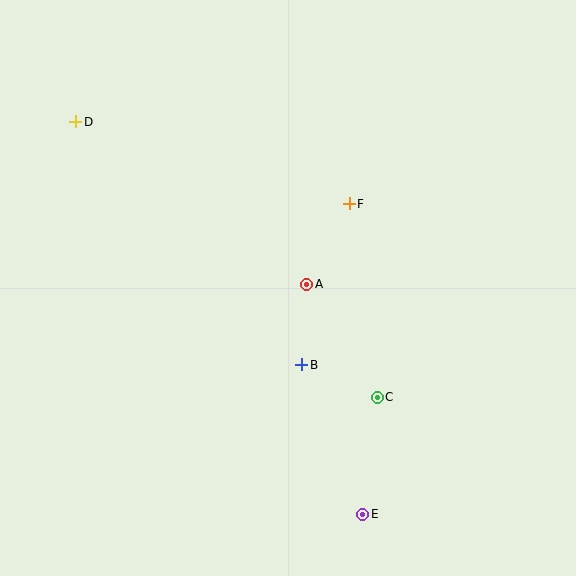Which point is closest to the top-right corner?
Point F is closest to the top-right corner.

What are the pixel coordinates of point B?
Point B is at (302, 365).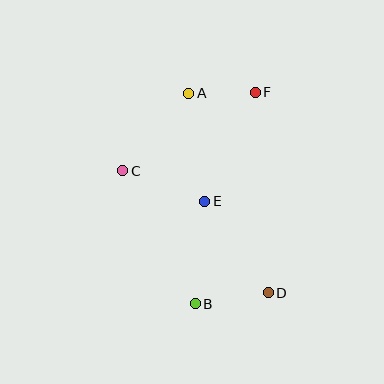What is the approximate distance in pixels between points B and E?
The distance between B and E is approximately 103 pixels.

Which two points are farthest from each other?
Points B and F are farthest from each other.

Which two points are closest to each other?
Points A and F are closest to each other.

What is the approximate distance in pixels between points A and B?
The distance between A and B is approximately 211 pixels.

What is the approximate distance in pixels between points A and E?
The distance between A and E is approximately 109 pixels.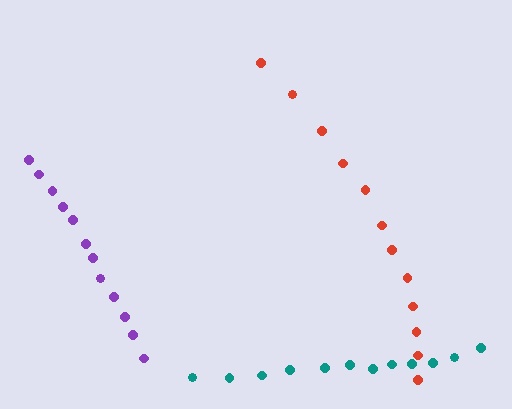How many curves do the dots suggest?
There are 3 distinct paths.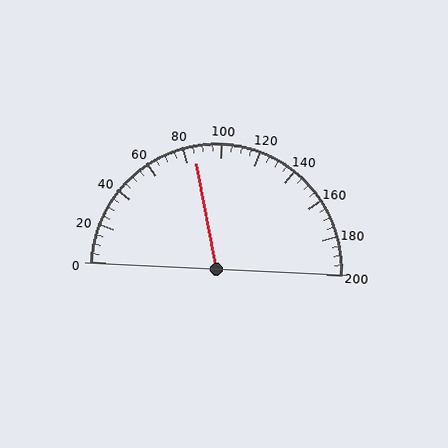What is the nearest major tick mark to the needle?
The nearest major tick mark is 80.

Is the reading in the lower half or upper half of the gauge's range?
The reading is in the lower half of the range (0 to 200).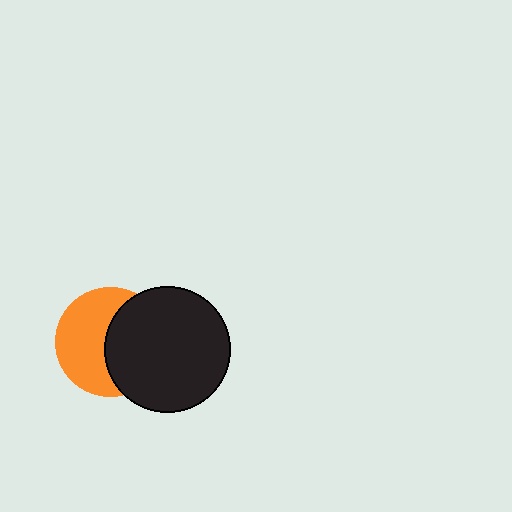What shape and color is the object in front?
The object in front is a black circle.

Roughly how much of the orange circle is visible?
About half of it is visible (roughly 53%).